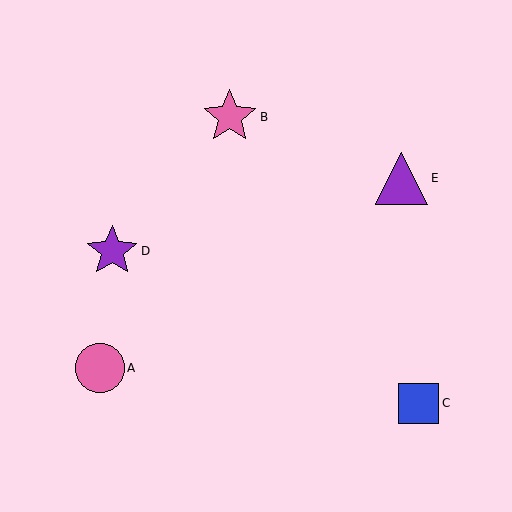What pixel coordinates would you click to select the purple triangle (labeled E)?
Click at (402, 178) to select the purple triangle E.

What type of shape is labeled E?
Shape E is a purple triangle.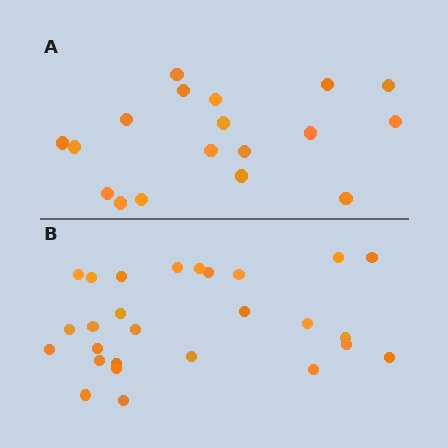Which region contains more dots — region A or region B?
Region B (the bottom region) has more dots.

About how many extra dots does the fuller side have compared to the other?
Region B has roughly 8 or so more dots than region A.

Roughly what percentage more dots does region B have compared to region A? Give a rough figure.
About 50% more.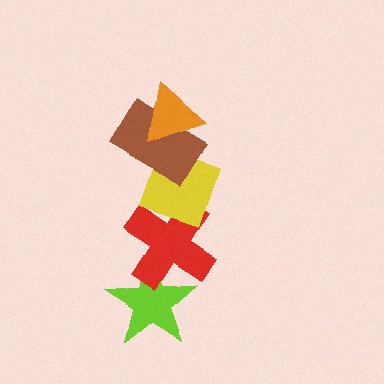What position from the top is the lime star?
The lime star is 5th from the top.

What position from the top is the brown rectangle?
The brown rectangle is 2nd from the top.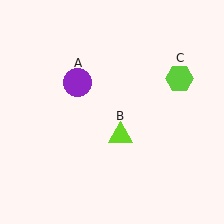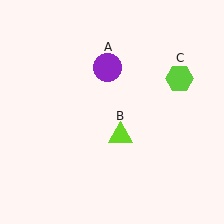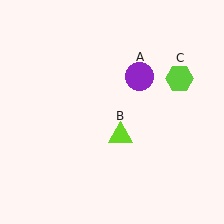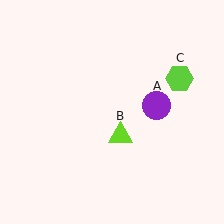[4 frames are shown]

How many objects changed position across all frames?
1 object changed position: purple circle (object A).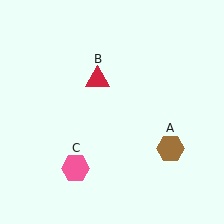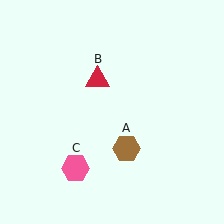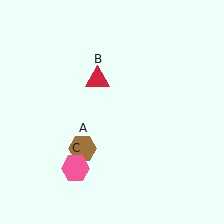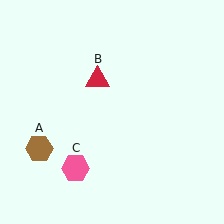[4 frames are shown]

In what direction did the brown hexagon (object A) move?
The brown hexagon (object A) moved left.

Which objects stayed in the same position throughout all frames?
Red triangle (object B) and pink hexagon (object C) remained stationary.